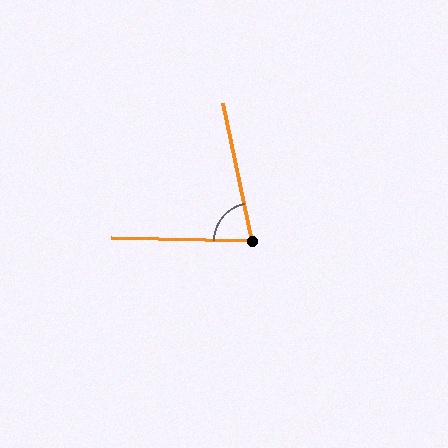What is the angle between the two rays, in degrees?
Approximately 77 degrees.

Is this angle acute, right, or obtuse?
It is acute.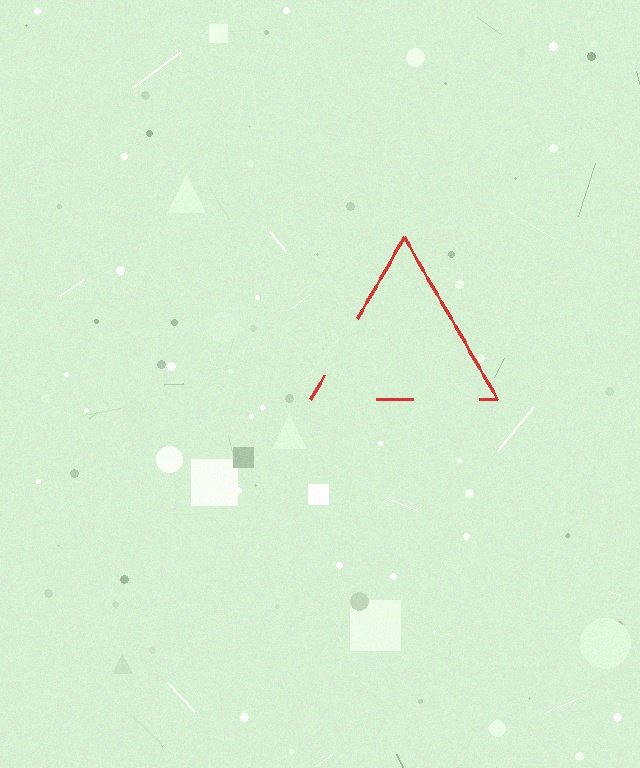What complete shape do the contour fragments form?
The contour fragments form a triangle.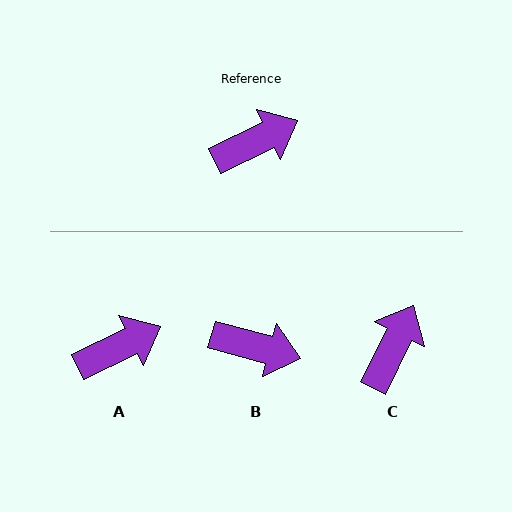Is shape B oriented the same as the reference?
No, it is off by about 41 degrees.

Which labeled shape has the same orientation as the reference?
A.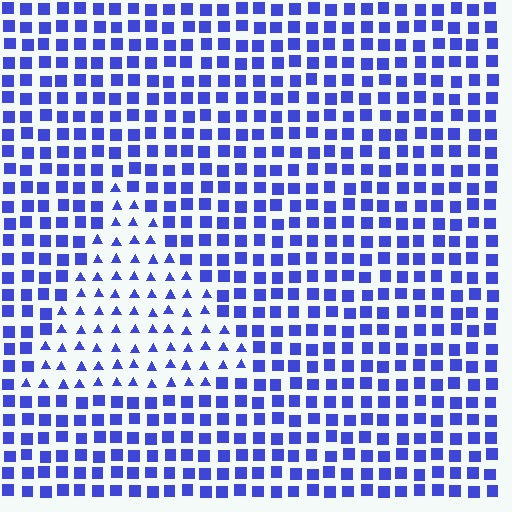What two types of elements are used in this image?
The image uses triangles inside the triangle region and squares outside it.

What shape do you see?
I see a triangle.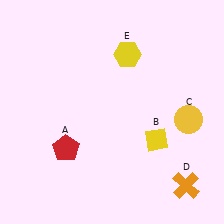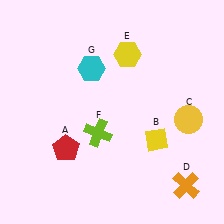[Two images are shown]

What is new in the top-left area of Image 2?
A cyan hexagon (G) was added in the top-left area of Image 2.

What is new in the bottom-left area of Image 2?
A lime cross (F) was added in the bottom-left area of Image 2.